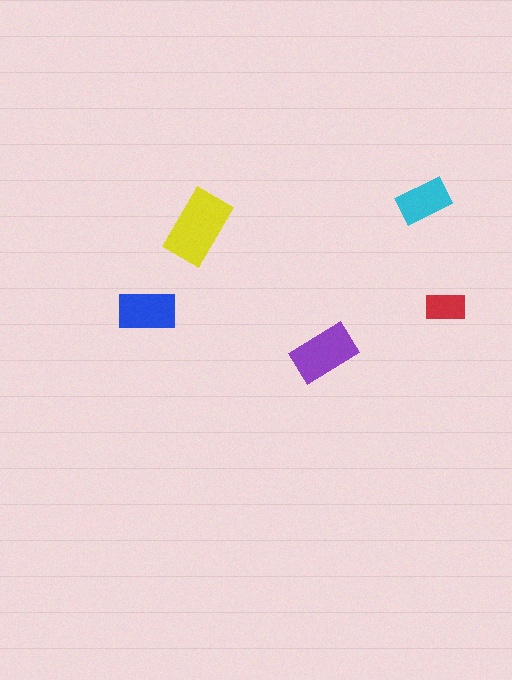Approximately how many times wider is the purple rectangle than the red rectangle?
About 1.5 times wider.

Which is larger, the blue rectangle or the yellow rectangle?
The yellow one.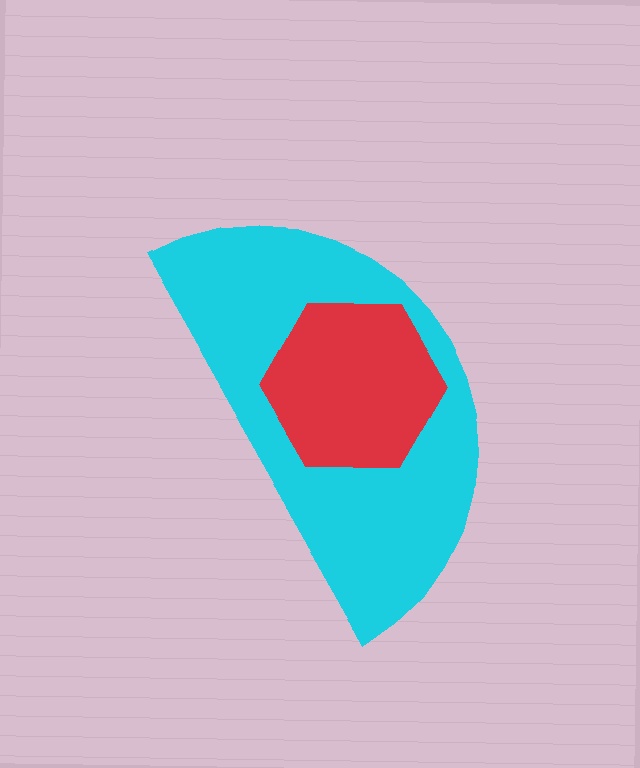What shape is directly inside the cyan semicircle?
The red hexagon.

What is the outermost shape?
The cyan semicircle.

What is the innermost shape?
The red hexagon.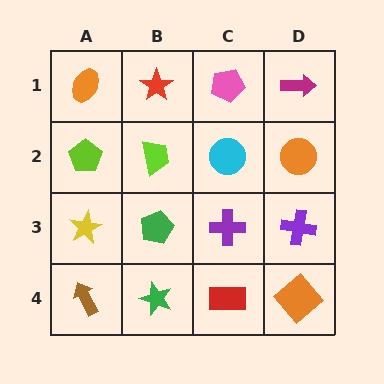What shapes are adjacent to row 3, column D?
An orange circle (row 2, column D), an orange diamond (row 4, column D), a purple cross (row 3, column C).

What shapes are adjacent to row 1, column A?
A lime pentagon (row 2, column A), a red star (row 1, column B).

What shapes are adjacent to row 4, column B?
A green pentagon (row 3, column B), a brown arrow (row 4, column A), a red rectangle (row 4, column C).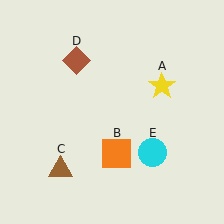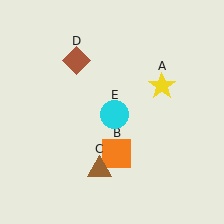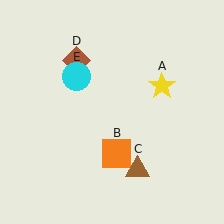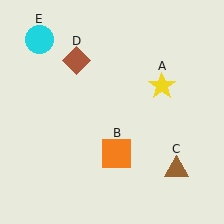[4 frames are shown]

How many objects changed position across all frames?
2 objects changed position: brown triangle (object C), cyan circle (object E).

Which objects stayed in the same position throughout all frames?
Yellow star (object A) and orange square (object B) and brown diamond (object D) remained stationary.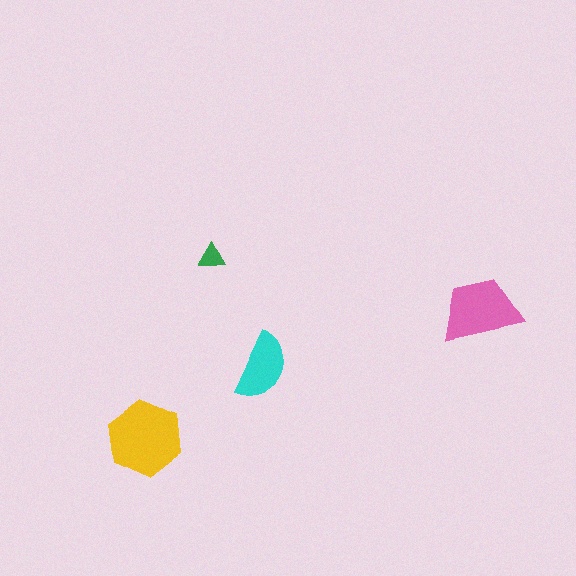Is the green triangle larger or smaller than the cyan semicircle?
Smaller.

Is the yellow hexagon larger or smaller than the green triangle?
Larger.